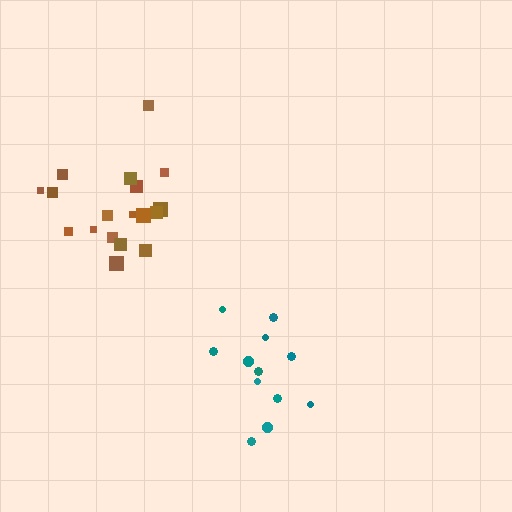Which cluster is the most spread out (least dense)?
Brown.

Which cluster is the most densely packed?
Teal.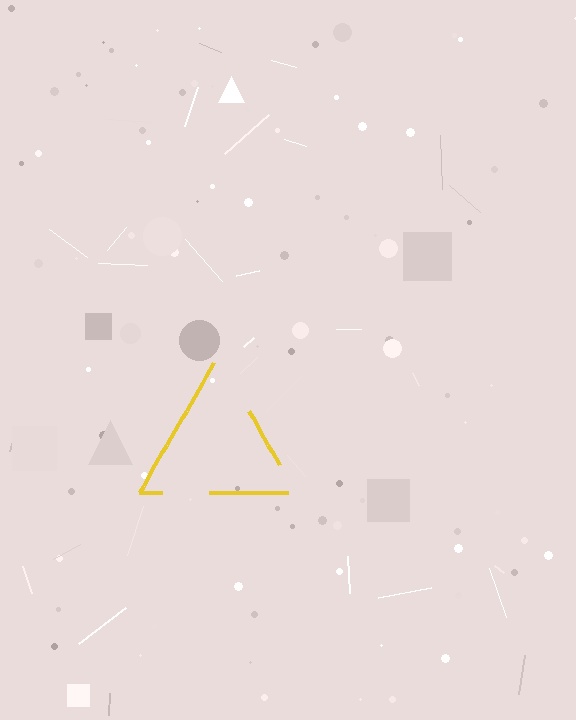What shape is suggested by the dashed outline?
The dashed outline suggests a triangle.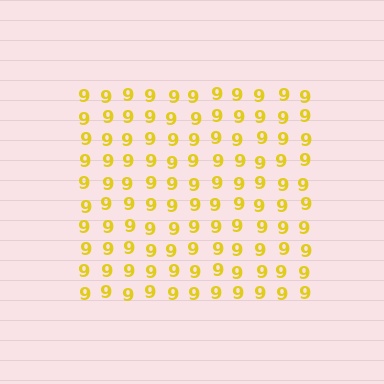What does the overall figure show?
The overall figure shows a square.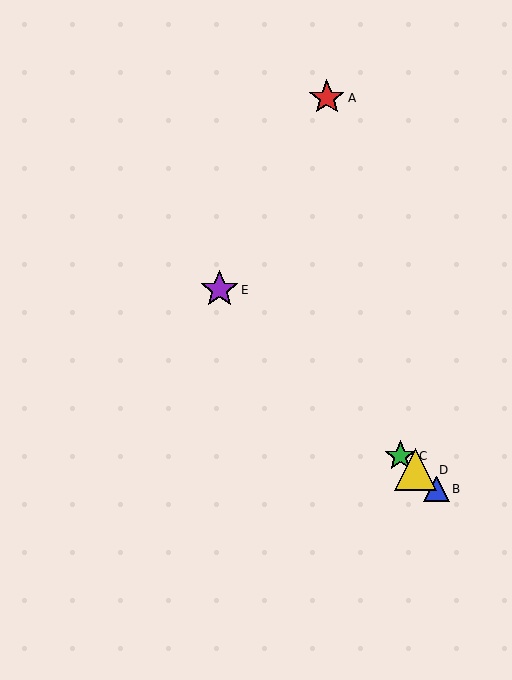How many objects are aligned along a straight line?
4 objects (B, C, D, E) are aligned along a straight line.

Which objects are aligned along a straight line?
Objects B, C, D, E are aligned along a straight line.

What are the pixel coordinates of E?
Object E is at (219, 290).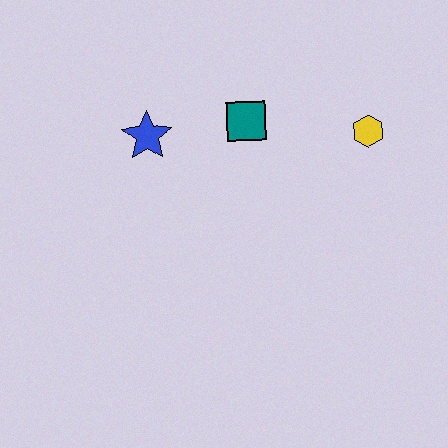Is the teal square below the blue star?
No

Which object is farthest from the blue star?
The yellow hexagon is farthest from the blue star.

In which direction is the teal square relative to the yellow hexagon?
The teal square is to the left of the yellow hexagon.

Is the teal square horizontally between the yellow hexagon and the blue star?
Yes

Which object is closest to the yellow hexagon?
The teal square is closest to the yellow hexagon.